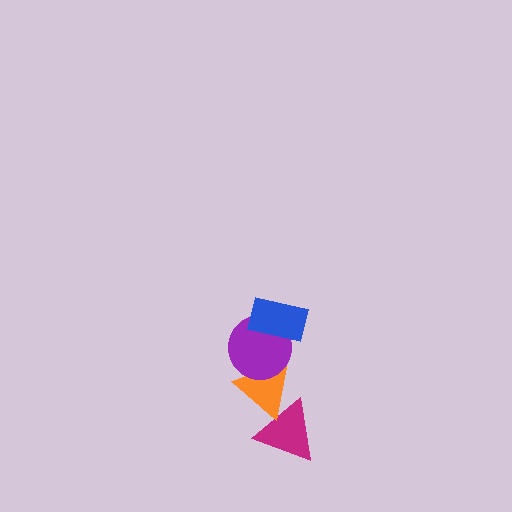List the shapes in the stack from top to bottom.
From top to bottom: the blue rectangle, the purple circle, the orange triangle, the magenta triangle.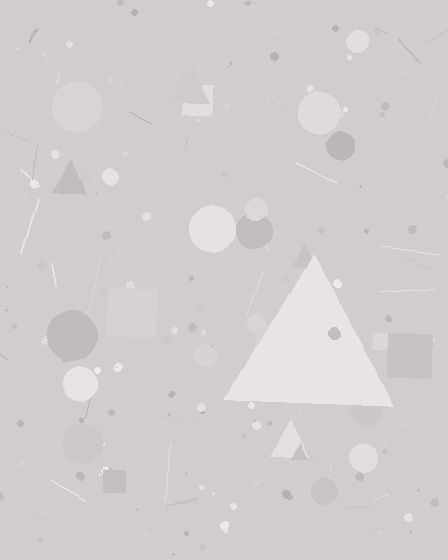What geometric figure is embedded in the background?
A triangle is embedded in the background.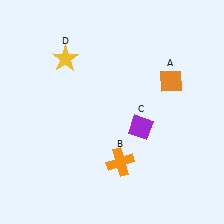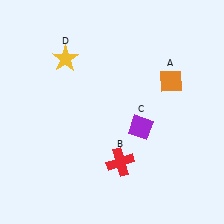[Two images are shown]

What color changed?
The cross (B) changed from orange in Image 1 to red in Image 2.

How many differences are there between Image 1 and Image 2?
There is 1 difference between the two images.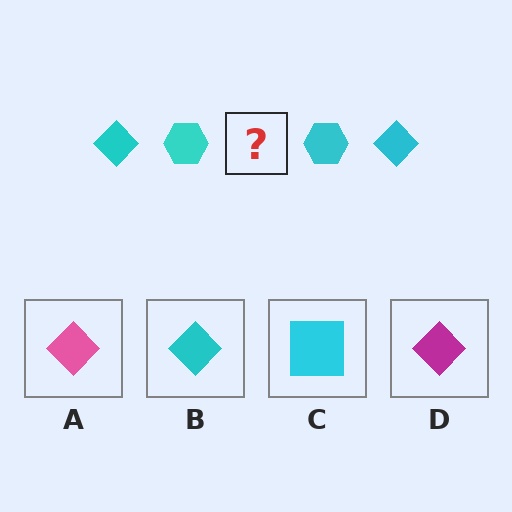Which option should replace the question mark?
Option B.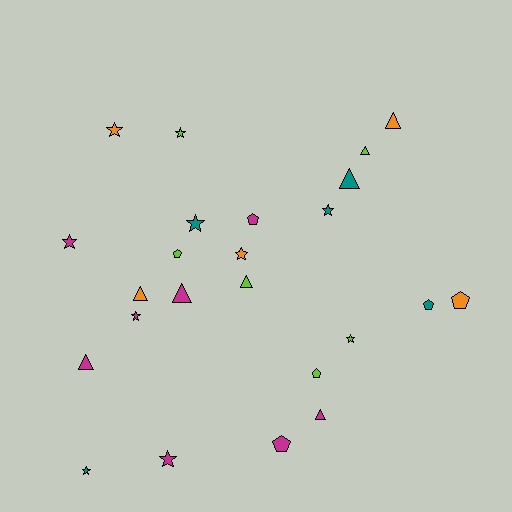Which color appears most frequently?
Magenta, with 8 objects.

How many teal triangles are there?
There is 1 teal triangle.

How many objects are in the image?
There are 24 objects.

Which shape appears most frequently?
Star, with 10 objects.